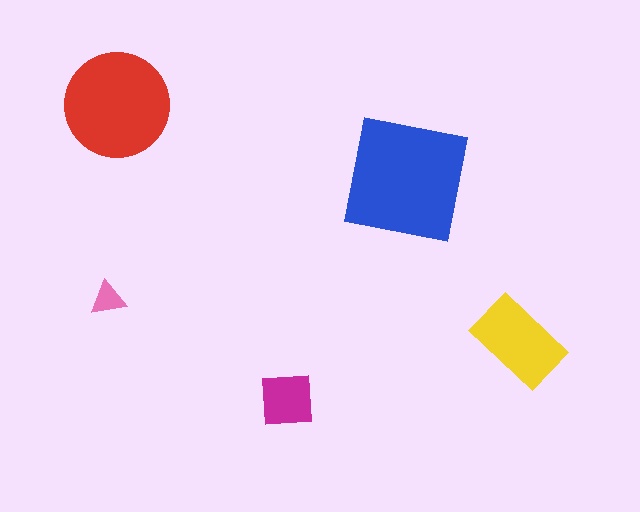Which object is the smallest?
The pink triangle.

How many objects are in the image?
There are 5 objects in the image.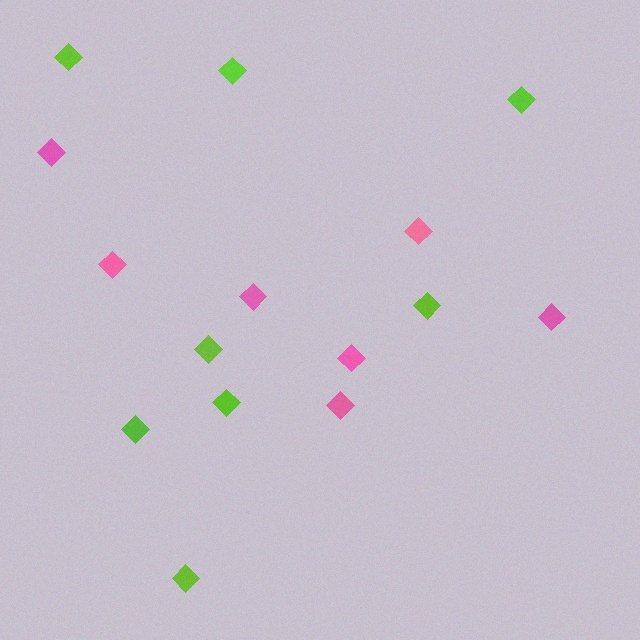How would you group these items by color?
There are 2 groups: one group of pink diamonds (7) and one group of lime diamonds (8).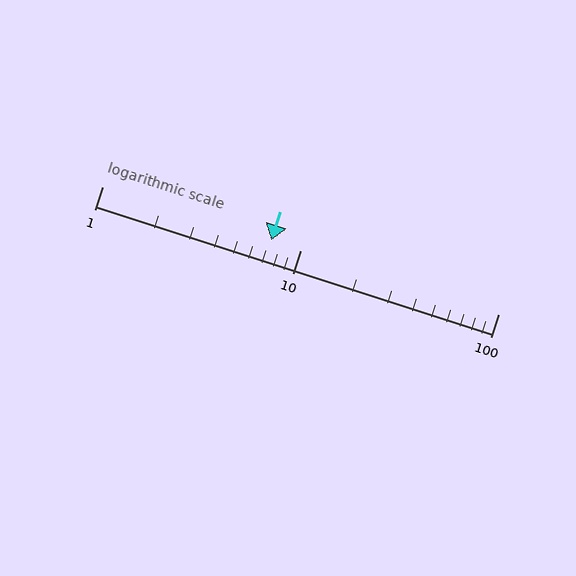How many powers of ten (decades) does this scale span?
The scale spans 2 decades, from 1 to 100.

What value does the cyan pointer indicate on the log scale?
The pointer indicates approximately 7.1.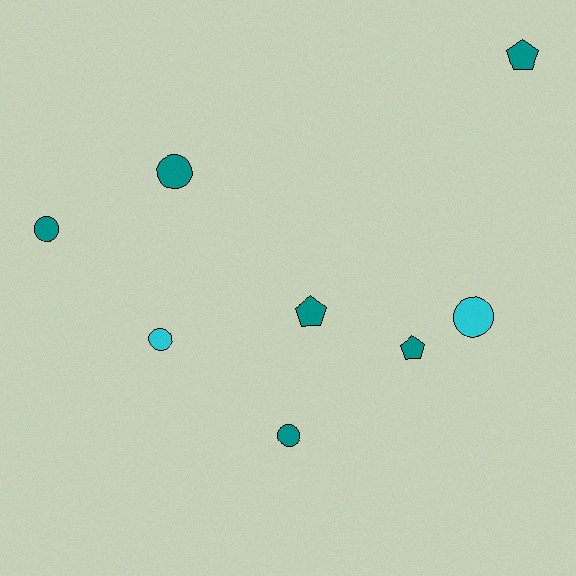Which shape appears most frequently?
Circle, with 5 objects.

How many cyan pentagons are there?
There are no cyan pentagons.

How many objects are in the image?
There are 8 objects.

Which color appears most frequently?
Teal, with 6 objects.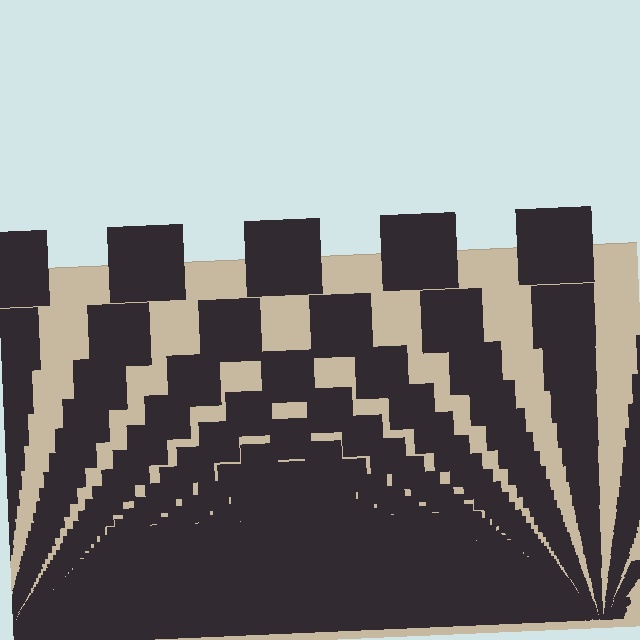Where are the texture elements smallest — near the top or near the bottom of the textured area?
Near the bottom.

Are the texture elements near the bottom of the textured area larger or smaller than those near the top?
Smaller. The gradient is inverted — elements near the bottom are smaller and denser.